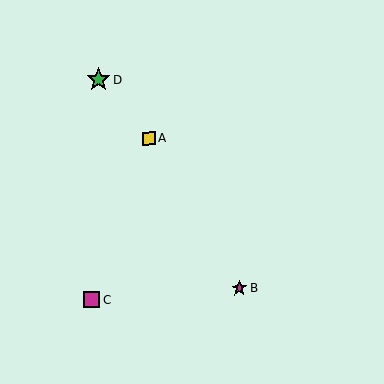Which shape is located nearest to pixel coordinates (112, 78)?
The green star (labeled D) at (98, 80) is nearest to that location.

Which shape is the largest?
The green star (labeled D) is the largest.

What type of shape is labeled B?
Shape B is a magenta star.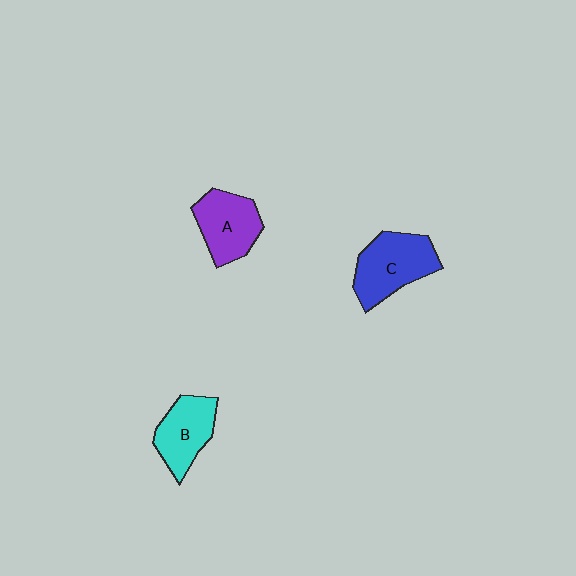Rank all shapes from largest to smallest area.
From largest to smallest: C (blue), A (purple), B (cyan).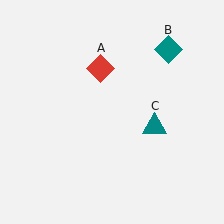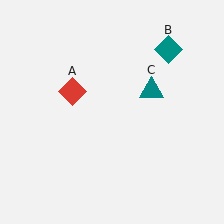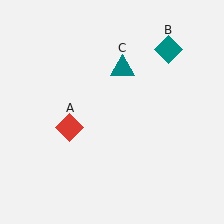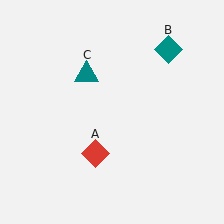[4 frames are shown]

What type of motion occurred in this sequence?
The red diamond (object A), teal triangle (object C) rotated counterclockwise around the center of the scene.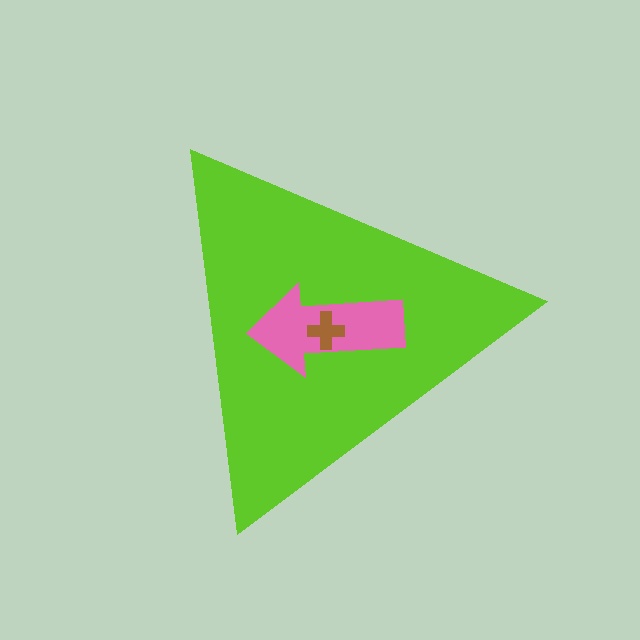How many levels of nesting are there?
3.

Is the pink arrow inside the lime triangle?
Yes.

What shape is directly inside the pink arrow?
The brown cross.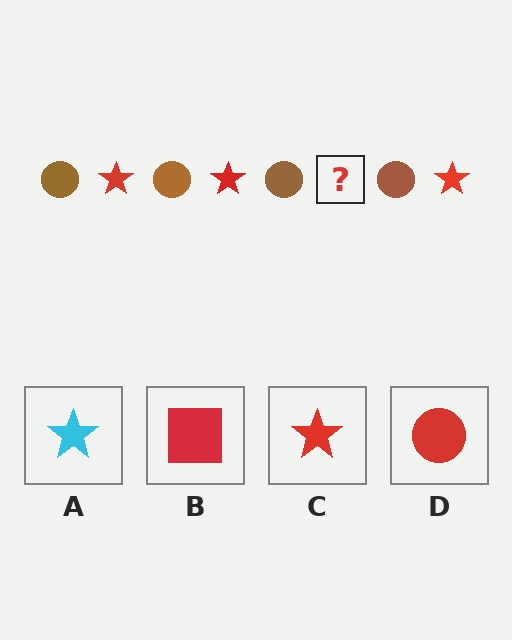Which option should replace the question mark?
Option C.